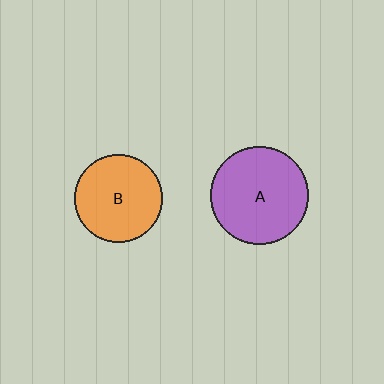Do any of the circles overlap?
No, none of the circles overlap.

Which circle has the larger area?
Circle A (purple).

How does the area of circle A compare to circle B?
Approximately 1.2 times.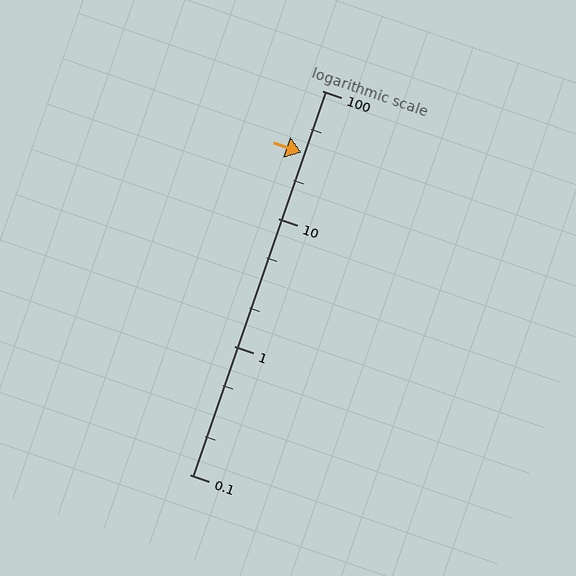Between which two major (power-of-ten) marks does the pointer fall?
The pointer is between 10 and 100.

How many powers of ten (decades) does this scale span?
The scale spans 3 decades, from 0.1 to 100.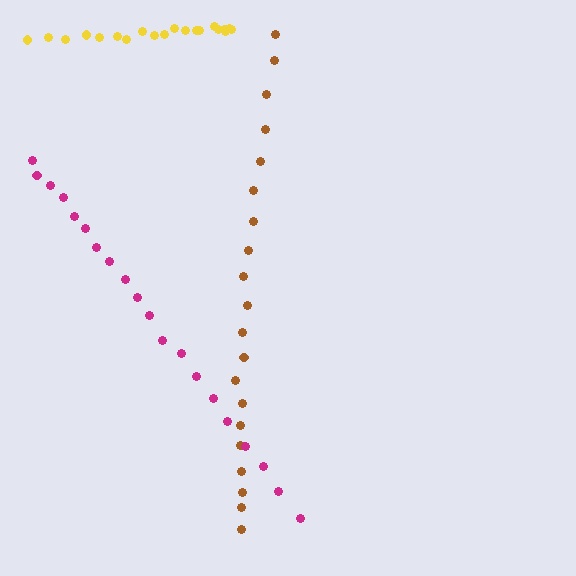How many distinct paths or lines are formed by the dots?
There are 3 distinct paths.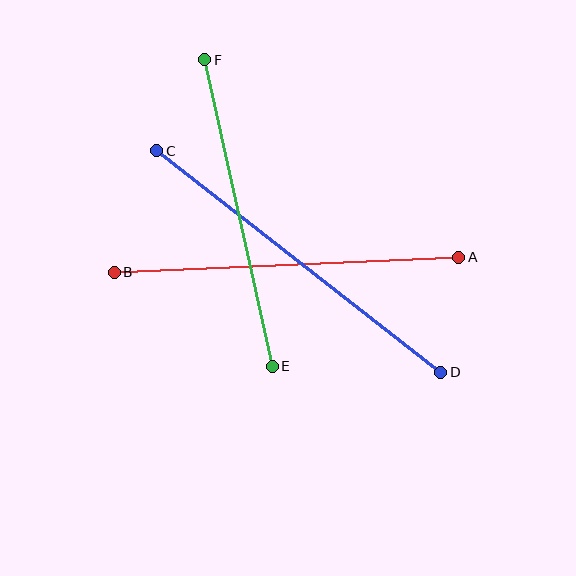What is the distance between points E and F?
The distance is approximately 314 pixels.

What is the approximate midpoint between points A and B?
The midpoint is at approximately (286, 265) pixels.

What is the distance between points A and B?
The distance is approximately 345 pixels.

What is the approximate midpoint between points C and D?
The midpoint is at approximately (299, 261) pixels.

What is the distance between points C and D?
The distance is approximately 360 pixels.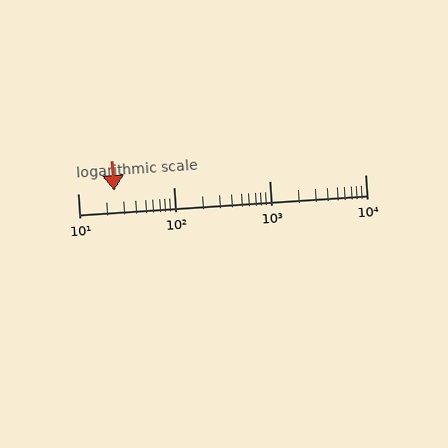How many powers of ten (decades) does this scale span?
The scale spans 3 decades, from 10 to 10000.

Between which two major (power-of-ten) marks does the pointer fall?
The pointer is between 10 and 100.